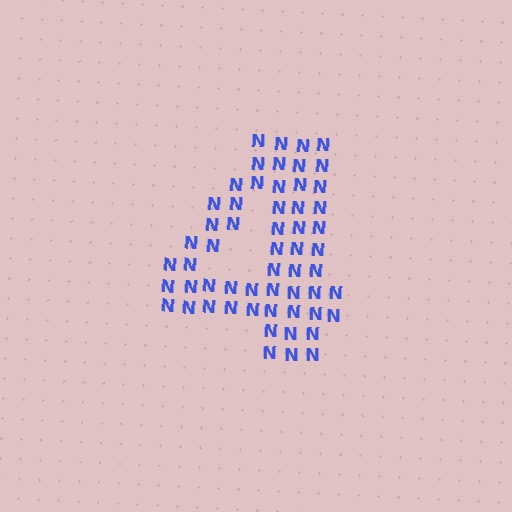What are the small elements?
The small elements are letter N's.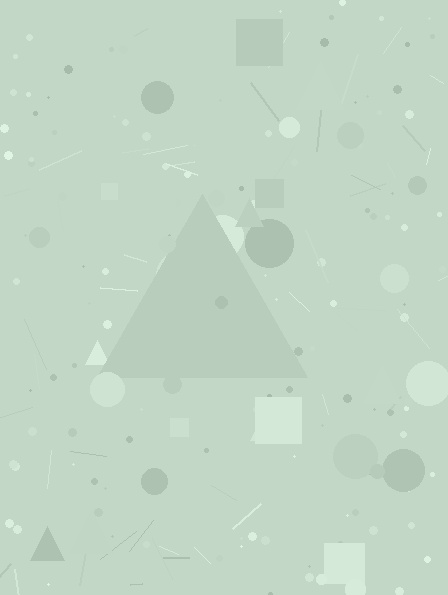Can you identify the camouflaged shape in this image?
The camouflaged shape is a triangle.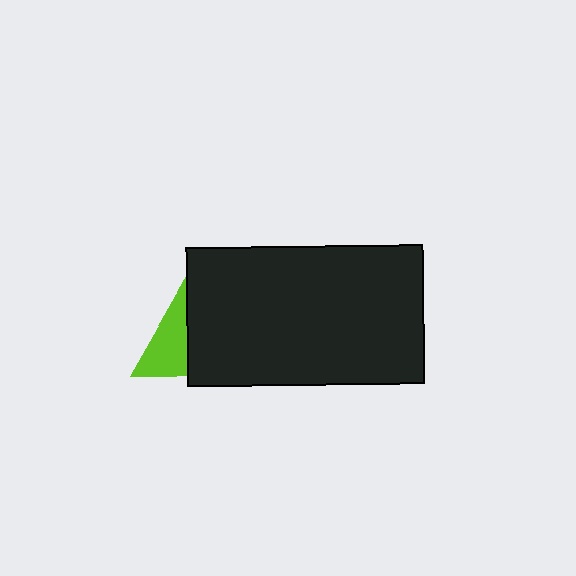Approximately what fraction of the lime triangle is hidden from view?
Roughly 55% of the lime triangle is hidden behind the black rectangle.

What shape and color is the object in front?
The object in front is a black rectangle.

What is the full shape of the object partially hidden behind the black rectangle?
The partially hidden object is a lime triangle.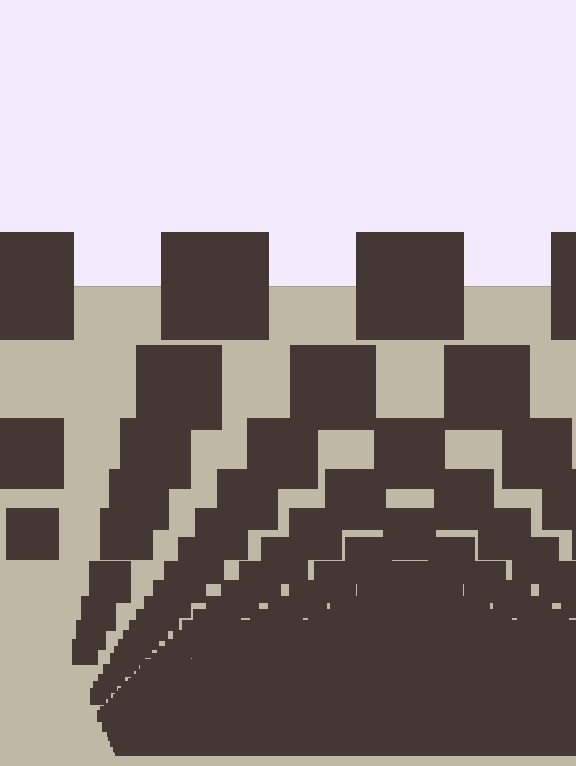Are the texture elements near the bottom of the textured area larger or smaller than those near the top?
Smaller. The gradient is inverted — elements near the bottom are smaller and denser.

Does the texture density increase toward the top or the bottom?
Density increases toward the bottom.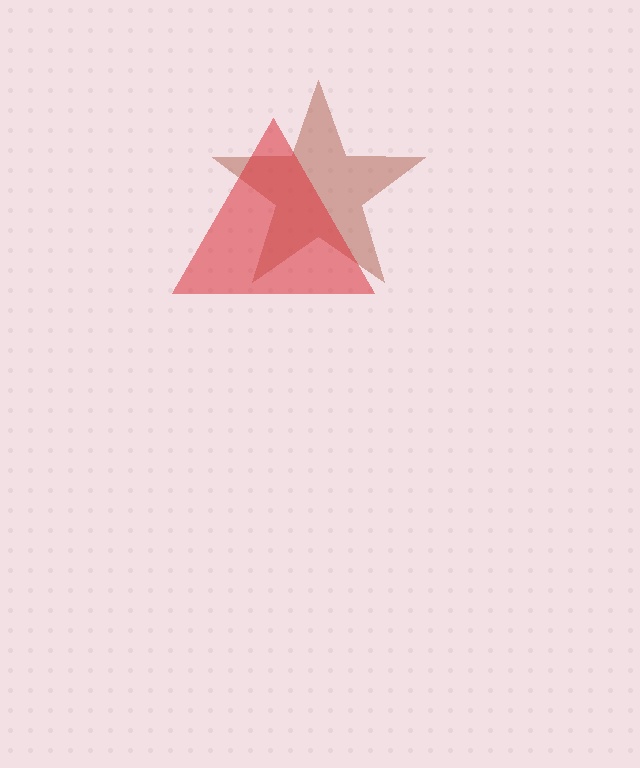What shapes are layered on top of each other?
The layered shapes are: a brown star, a red triangle.